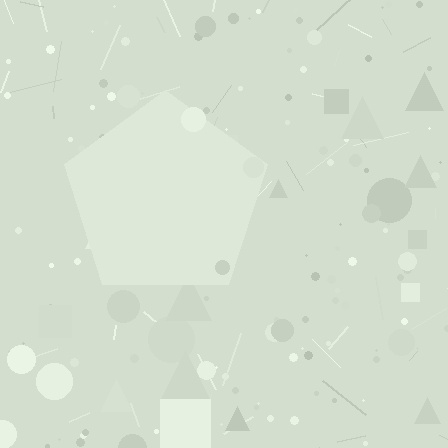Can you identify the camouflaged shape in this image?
The camouflaged shape is a pentagon.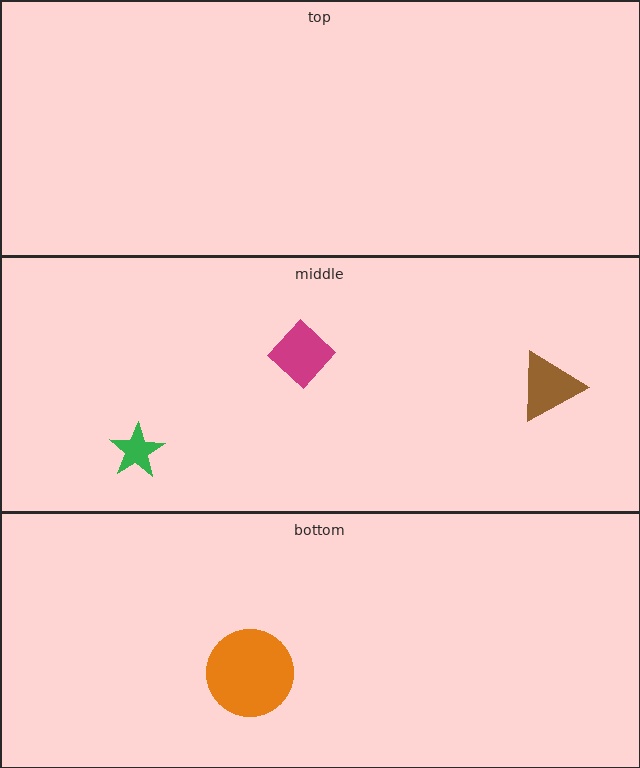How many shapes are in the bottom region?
1.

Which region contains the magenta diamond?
The middle region.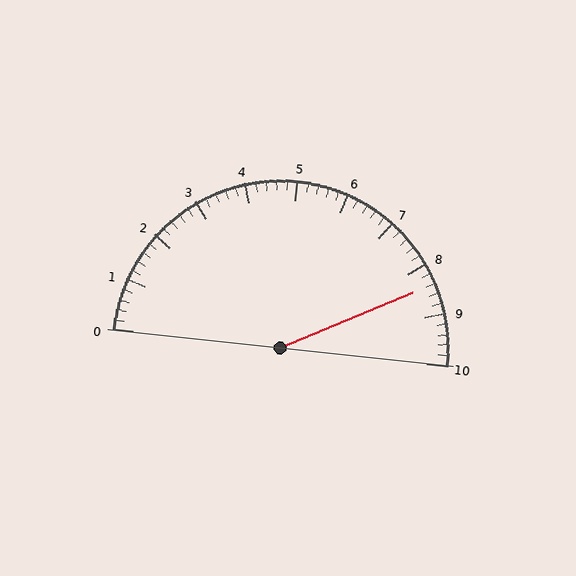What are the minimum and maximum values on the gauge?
The gauge ranges from 0 to 10.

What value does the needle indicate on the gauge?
The needle indicates approximately 8.4.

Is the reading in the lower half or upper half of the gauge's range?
The reading is in the upper half of the range (0 to 10).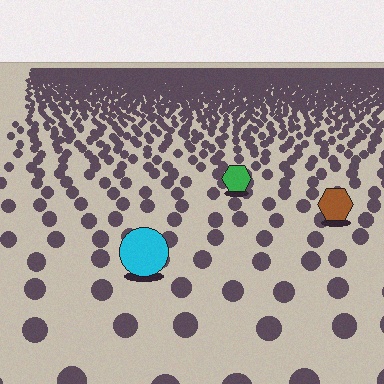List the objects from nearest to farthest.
From nearest to farthest: the cyan circle, the brown hexagon, the green hexagon.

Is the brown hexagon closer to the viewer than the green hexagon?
Yes. The brown hexagon is closer — you can tell from the texture gradient: the ground texture is coarser near it.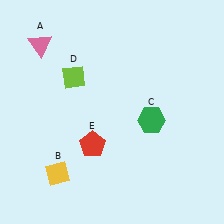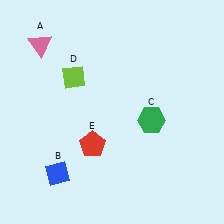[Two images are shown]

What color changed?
The diamond (B) changed from yellow in Image 1 to blue in Image 2.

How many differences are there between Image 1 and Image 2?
There is 1 difference between the two images.